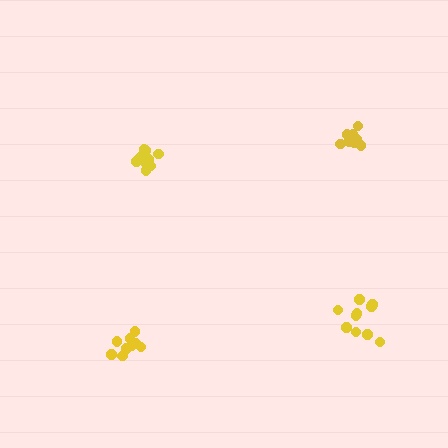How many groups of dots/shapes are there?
There are 4 groups.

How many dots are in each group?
Group 1: 10 dots, Group 2: 9 dots, Group 3: 11 dots, Group 4: 10 dots (40 total).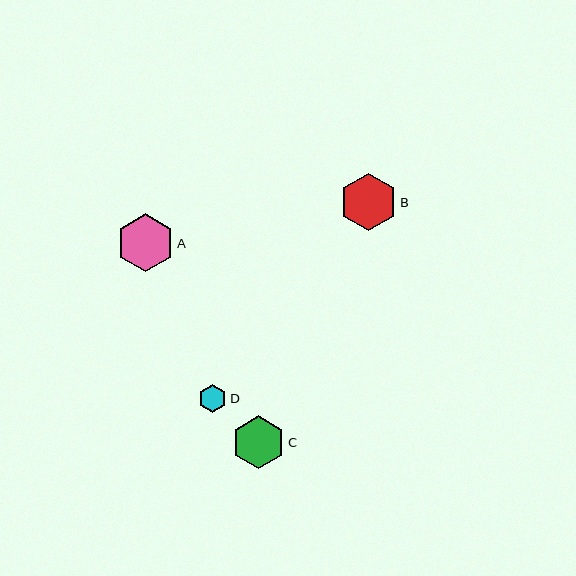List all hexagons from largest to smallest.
From largest to smallest: A, B, C, D.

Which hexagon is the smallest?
Hexagon D is the smallest with a size of approximately 29 pixels.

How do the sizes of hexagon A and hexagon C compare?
Hexagon A and hexagon C are approximately the same size.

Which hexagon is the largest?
Hexagon A is the largest with a size of approximately 58 pixels.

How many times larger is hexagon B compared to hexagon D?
Hexagon B is approximately 2.0 times the size of hexagon D.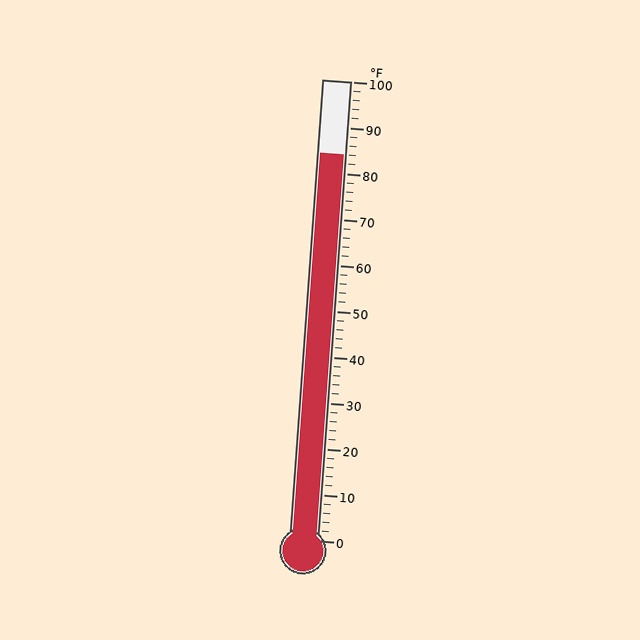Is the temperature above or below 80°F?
The temperature is above 80°F.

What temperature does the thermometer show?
The thermometer shows approximately 84°F.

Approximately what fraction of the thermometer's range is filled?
The thermometer is filled to approximately 85% of its range.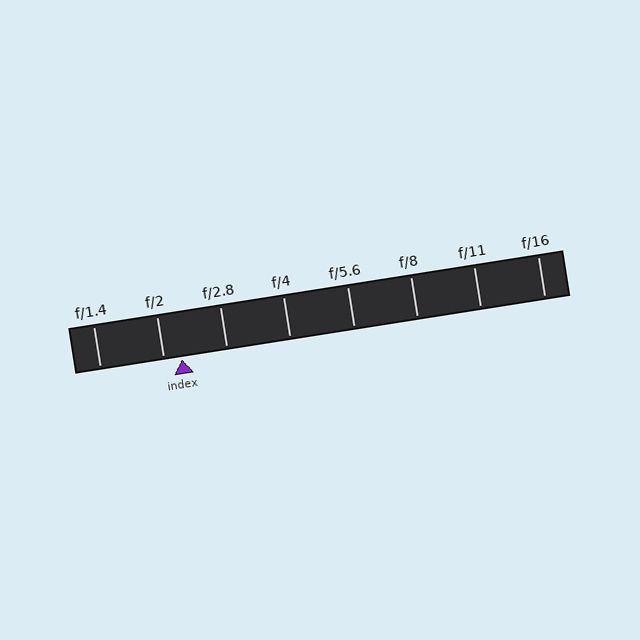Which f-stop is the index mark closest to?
The index mark is closest to f/2.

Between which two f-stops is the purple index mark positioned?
The index mark is between f/2 and f/2.8.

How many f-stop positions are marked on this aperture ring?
There are 8 f-stop positions marked.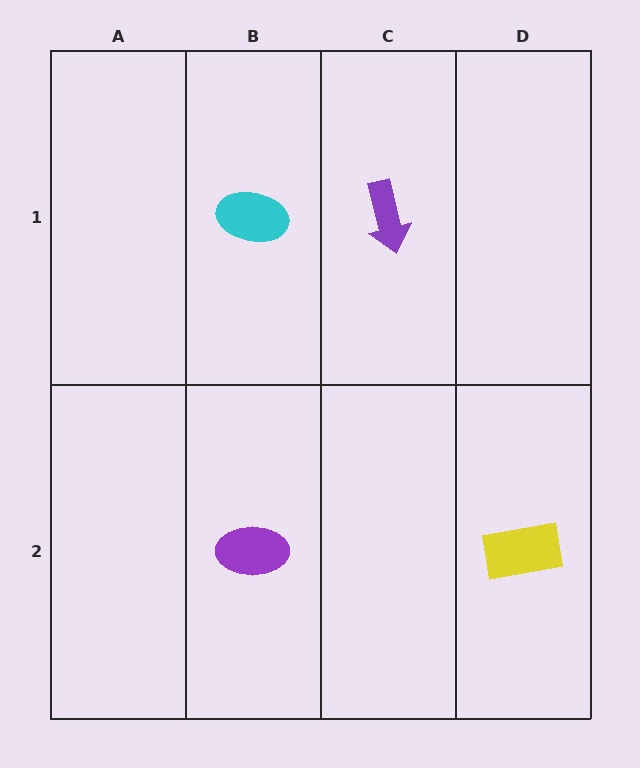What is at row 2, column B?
A purple ellipse.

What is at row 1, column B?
A cyan ellipse.